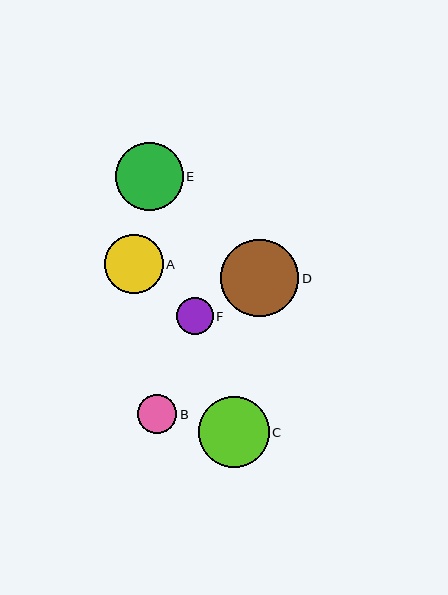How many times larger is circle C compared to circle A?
Circle C is approximately 1.2 times the size of circle A.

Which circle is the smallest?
Circle F is the smallest with a size of approximately 37 pixels.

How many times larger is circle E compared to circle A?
Circle E is approximately 1.2 times the size of circle A.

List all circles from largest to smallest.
From largest to smallest: D, C, E, A, B, F.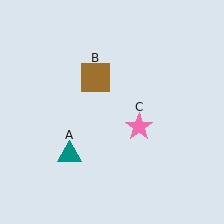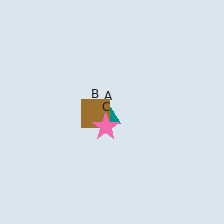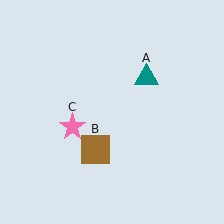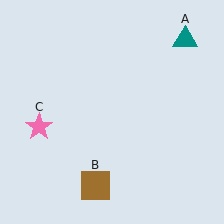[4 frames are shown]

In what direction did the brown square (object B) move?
The brown square (object B) moved down.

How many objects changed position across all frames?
3 objects changed position: teal triangle (object A), brown square (object B), pink star (object C).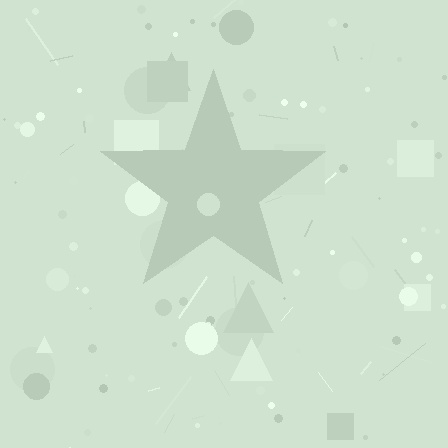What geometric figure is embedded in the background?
A star is embedded in the background.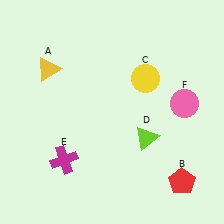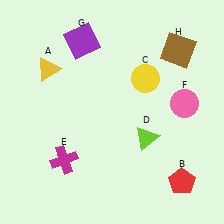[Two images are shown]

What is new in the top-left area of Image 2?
A purple square (G) was added in the top-left area of Image 2.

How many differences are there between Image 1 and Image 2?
There are 2 differences between the two images.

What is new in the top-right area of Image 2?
A brown square (H) was added in the top-right area of Image 2.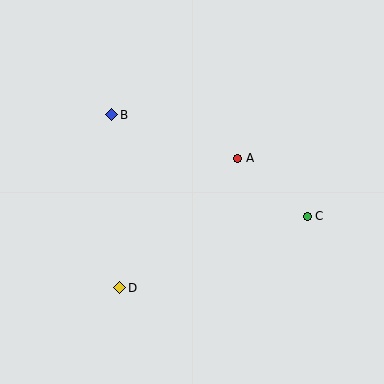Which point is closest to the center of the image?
Point A at (238, 158) is closest to the center.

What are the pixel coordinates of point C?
Point C is at (307, 216).